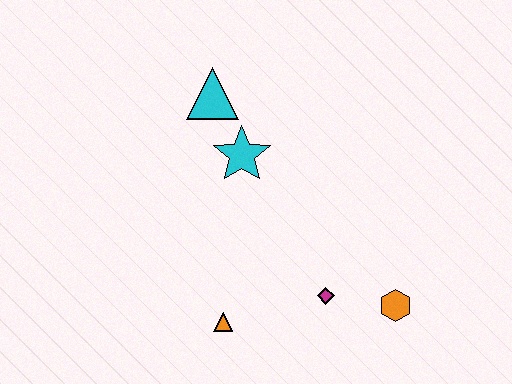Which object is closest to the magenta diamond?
The orange hexagon is closest to the magenta diamond.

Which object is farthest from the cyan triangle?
The orange hexagon is farthest from the cyan triangle.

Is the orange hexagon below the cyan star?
Yes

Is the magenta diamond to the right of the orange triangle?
Yes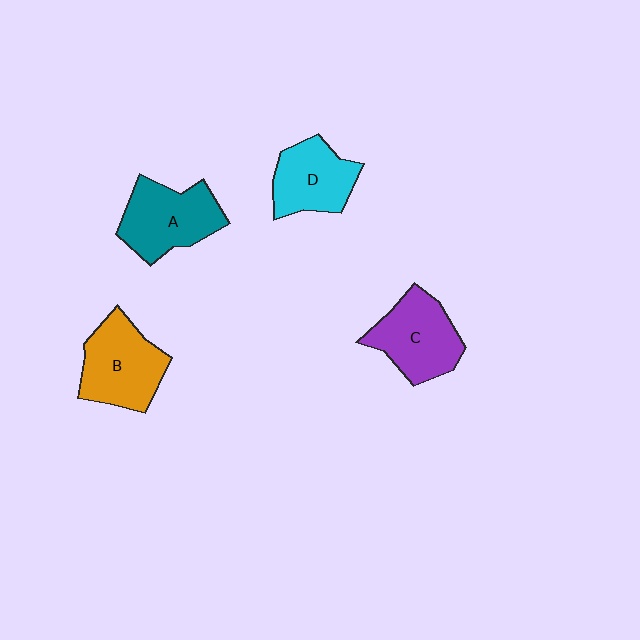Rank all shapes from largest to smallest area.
From largest to smallest: B (orange), A (teal), C (purple), D (cyan).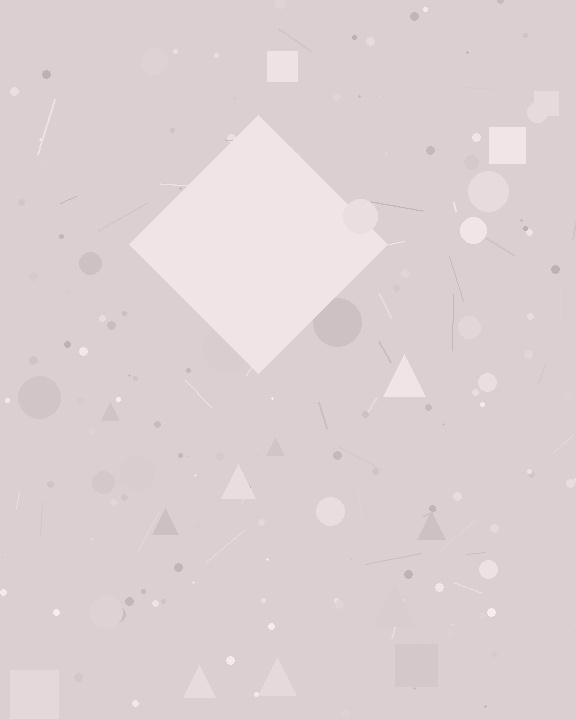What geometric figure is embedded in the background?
A diamond is embedded in the background.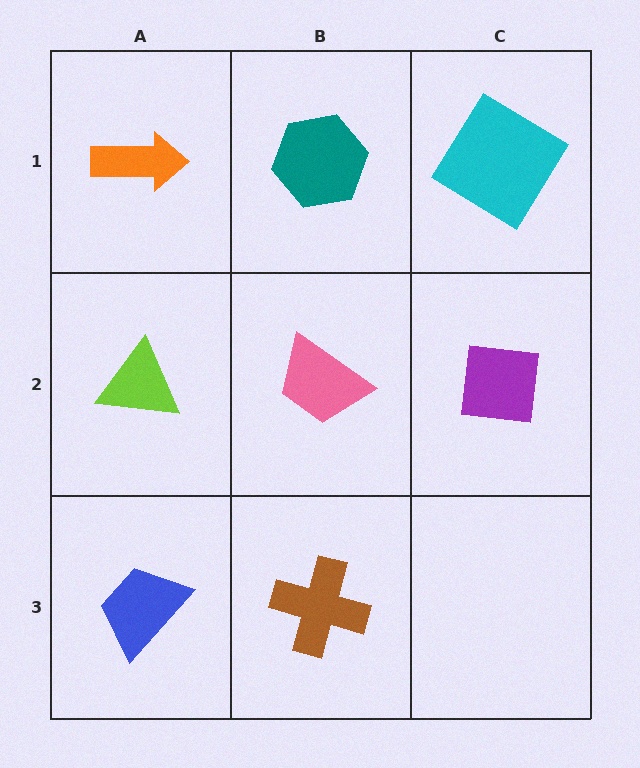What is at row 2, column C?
A purple square.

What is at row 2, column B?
A pink trapezoid.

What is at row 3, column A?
A blue trapezoid.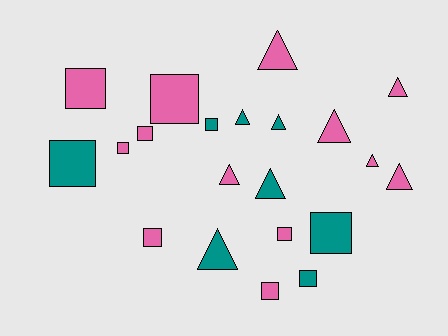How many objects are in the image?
There are 21 objects.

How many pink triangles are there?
There are 6 pink triangles.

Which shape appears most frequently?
Square, with 11 objects.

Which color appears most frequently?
Pink, with 13 objects.